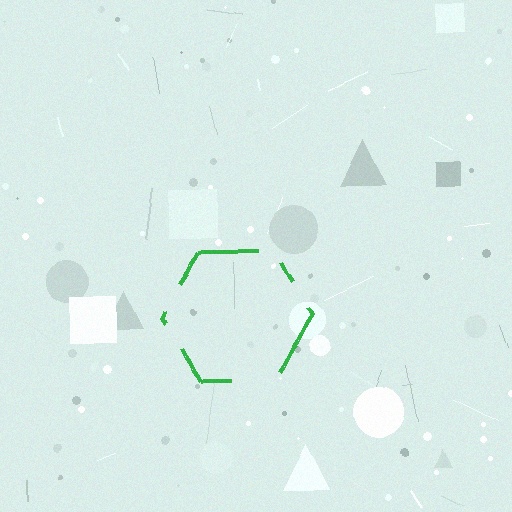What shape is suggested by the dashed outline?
The dashed outline suggests a hexagon.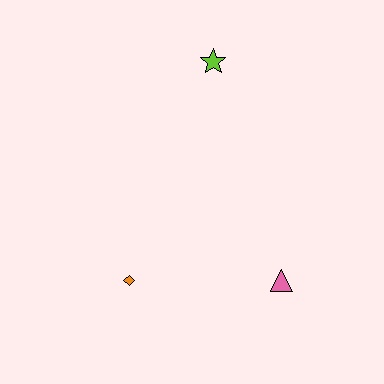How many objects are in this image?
There are 3 objects.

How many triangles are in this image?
There is 1 triangle.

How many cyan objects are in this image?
There are no cyan objects.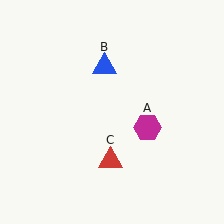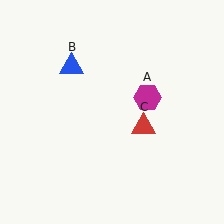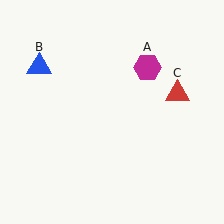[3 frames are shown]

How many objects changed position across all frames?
3 objects changed position: magenta hexagon (object A), blue triangle (object B), red triangle (object C).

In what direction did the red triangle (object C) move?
The red triangle (object C) moved up and to the right.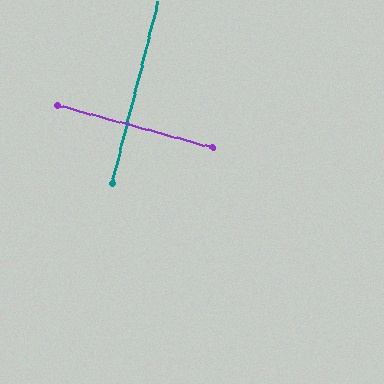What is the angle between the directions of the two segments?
Approximately 89 degrees.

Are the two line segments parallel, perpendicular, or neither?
Perpendicular — they meet at approximately 89°.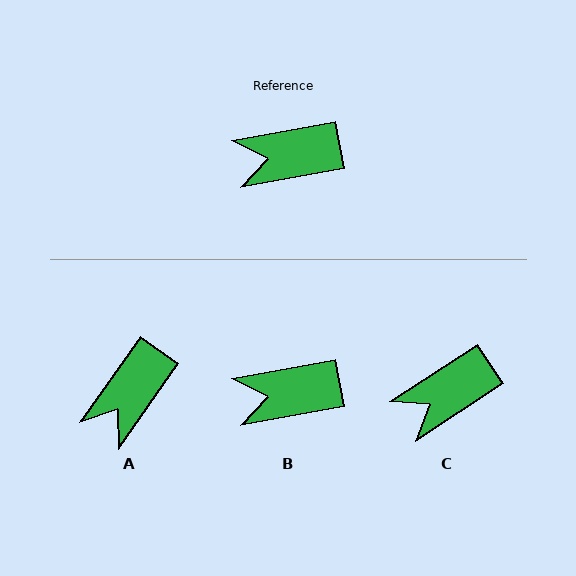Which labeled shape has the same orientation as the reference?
B.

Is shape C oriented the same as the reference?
No, it is off by about 23 degrees.